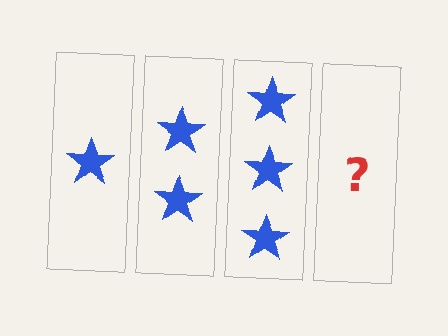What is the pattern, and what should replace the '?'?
The pattern is that each step adds one more star. The '?' should be 4 stars.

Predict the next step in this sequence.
The next step is 4 stars.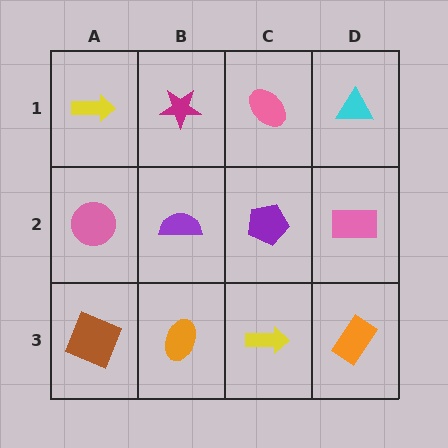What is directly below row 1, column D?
A pink rectangle.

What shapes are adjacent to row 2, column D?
A cyan triangle (row 1, column D), an orange rectangle (row 3, column D), a purple pentagon (row 2, column C).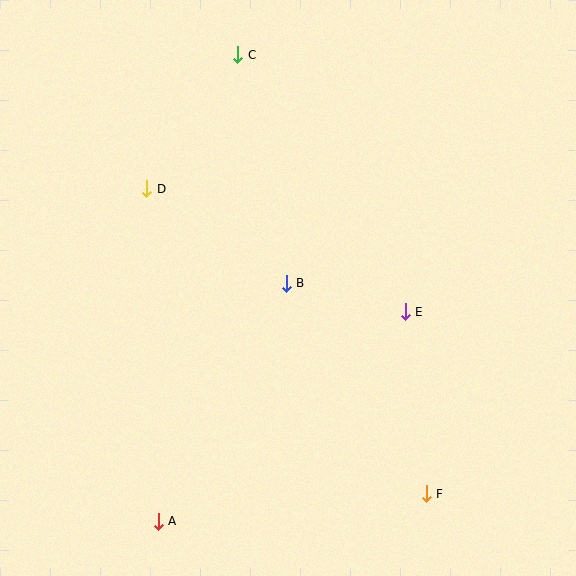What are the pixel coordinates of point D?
Point D is at (147, 189).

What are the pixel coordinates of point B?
Point B is at (286, 283).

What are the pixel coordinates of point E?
Point E is at (405, 312).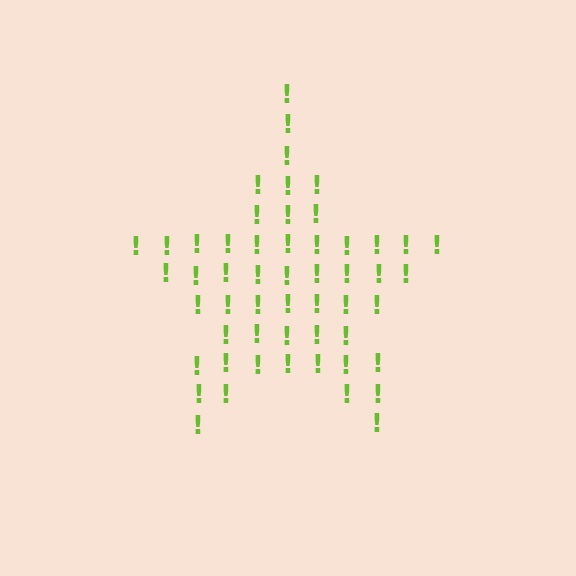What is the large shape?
The large shape is a star.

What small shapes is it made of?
It is made of small exclamation marks.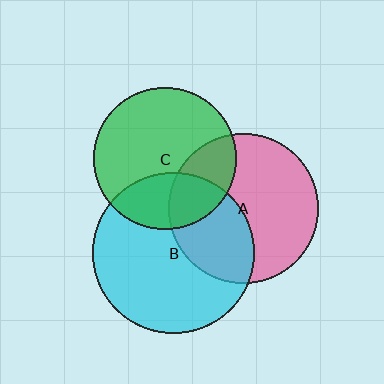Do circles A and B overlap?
Yes.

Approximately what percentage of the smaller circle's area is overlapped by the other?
Approximately 40%.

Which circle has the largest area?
Circle B (cyan).